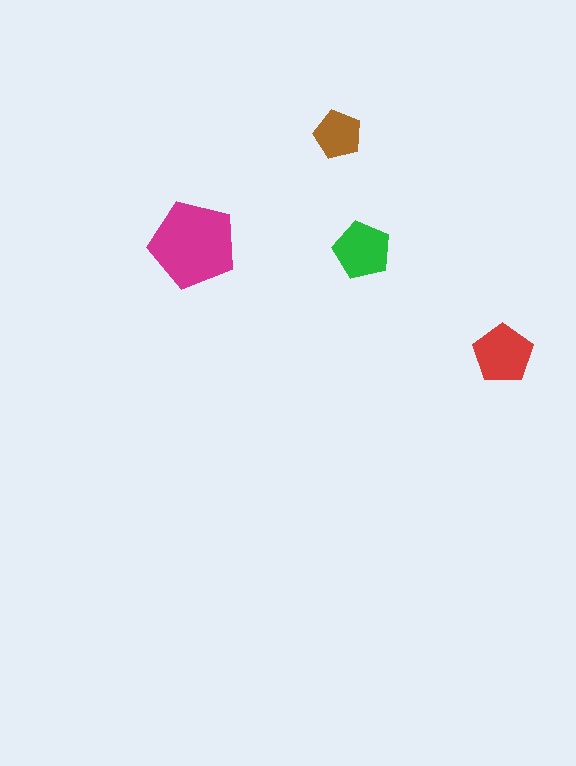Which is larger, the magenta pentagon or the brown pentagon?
The magenta one.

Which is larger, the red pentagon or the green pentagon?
The red one.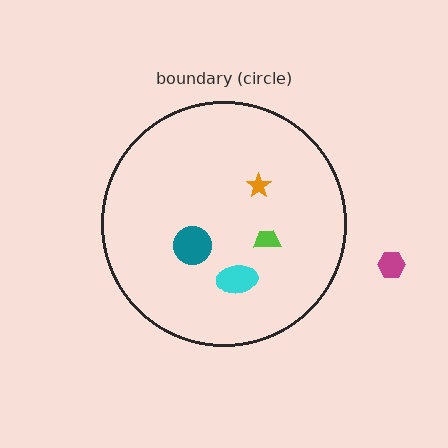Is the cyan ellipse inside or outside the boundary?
Inside.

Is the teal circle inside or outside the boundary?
Inside.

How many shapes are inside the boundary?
4 inside, 1 outside.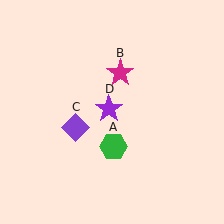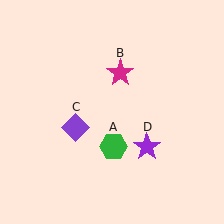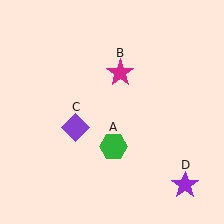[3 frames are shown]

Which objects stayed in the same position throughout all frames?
Green hexagon (object A) and magenta star (object B) and purple diamond (object C) remained stationary.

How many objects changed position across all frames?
1 object changed position: purple star (object D).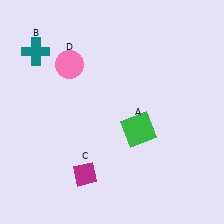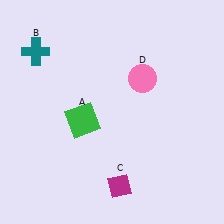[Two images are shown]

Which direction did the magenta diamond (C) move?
The magenta diamond (C) moved right.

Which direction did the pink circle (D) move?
The pink circle (D) moved right.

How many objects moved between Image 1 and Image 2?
3 objects moved between the two images.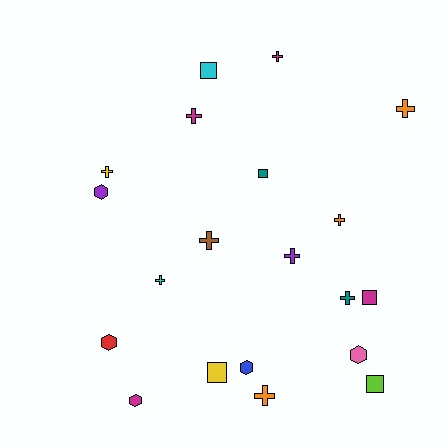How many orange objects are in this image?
There are 3 orange objects.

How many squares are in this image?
There are 5 squares.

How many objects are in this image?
There are 20 objects.